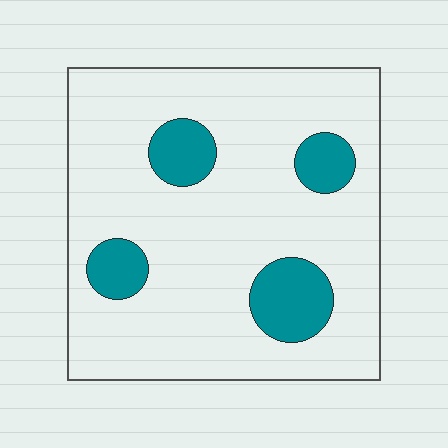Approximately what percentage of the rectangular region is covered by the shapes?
Approximately 15%.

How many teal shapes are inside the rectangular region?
4.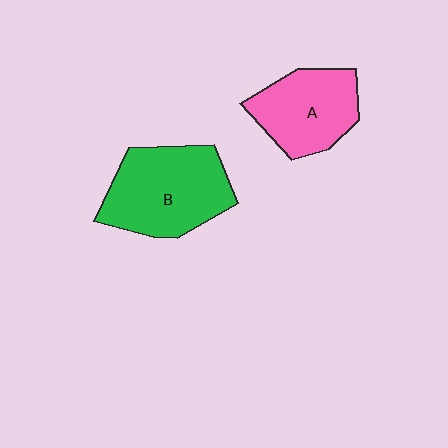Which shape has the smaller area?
Shape A (pink).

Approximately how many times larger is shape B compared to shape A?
Approximately 1.3 times.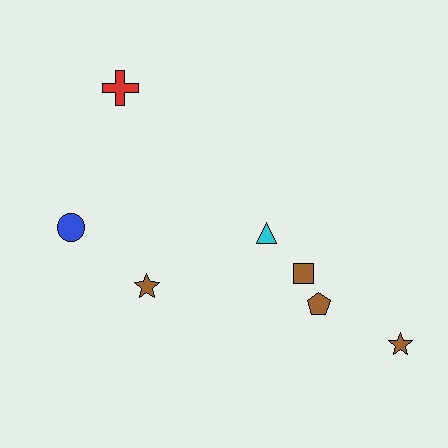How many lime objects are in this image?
There are no lime objects.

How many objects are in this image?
There are 7 objects.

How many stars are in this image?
There are 2 stars.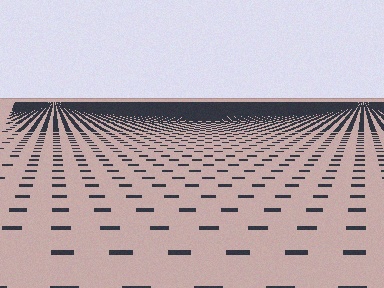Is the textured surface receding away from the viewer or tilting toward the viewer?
The surface is receding away from the viewer. Texture elements get smaller and denser toward the top.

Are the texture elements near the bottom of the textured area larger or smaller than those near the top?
Larger. Near the bottom, elements are closer to the viewer and appear at a bigger on-screen size.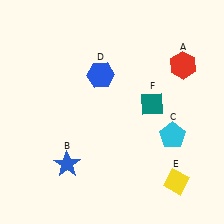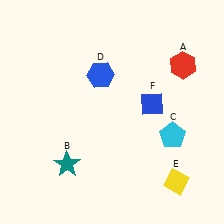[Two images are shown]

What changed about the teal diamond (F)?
In Image 1, F is teal. In Image 2, it changed to blue.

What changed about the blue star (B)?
In Image 1, B is blue. In Image 2, it changed to teal.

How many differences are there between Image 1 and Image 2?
There are 2 differences between the two images.